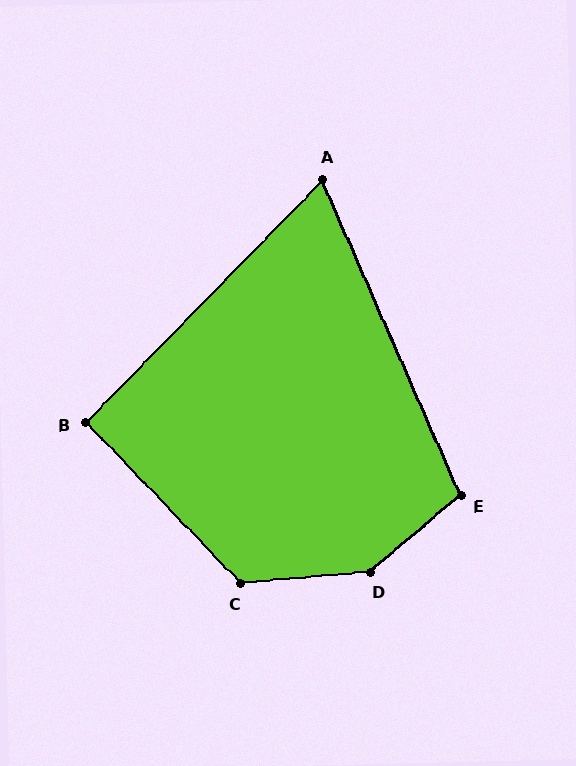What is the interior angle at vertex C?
Approximately 129 degrees (obtuse).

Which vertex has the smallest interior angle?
A, at approximately 68 degrees.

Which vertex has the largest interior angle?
D, at approximately 145 degrees.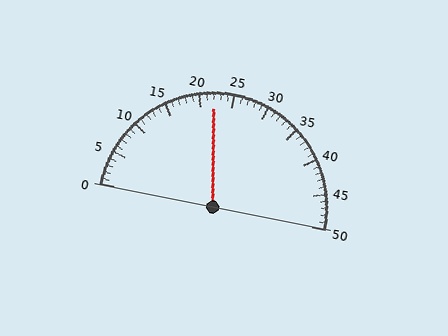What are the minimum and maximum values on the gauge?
The gauge ranges from 0 to 50.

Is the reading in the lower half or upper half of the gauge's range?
The reading is in the lower half of the range (0 to 50).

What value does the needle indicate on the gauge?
The needle indicates approximately 22.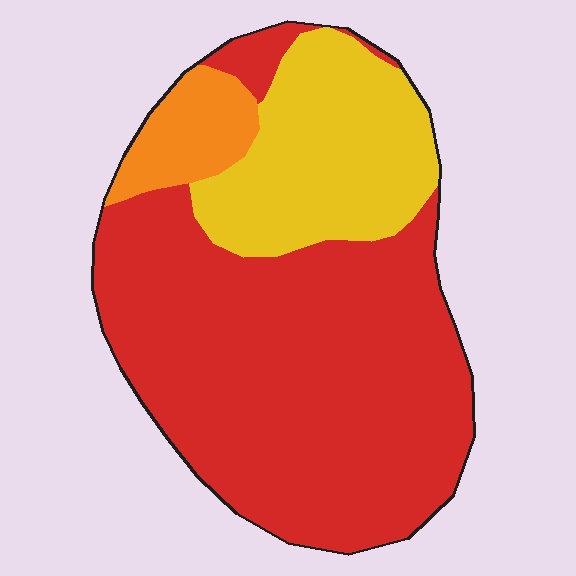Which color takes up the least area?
Orange, at roughly 10%.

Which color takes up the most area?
Red, at roughly 65%.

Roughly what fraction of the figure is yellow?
Yellow takes up about one quarter (1/4) of the figure.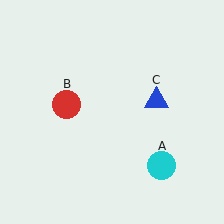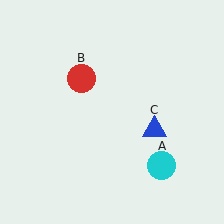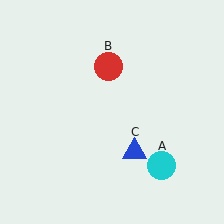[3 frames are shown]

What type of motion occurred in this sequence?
The red circle (object B), blue triangle (object C) rotated clockwise around the center of the scene.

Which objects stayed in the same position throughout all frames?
Cyan circle (object A) remained stationary.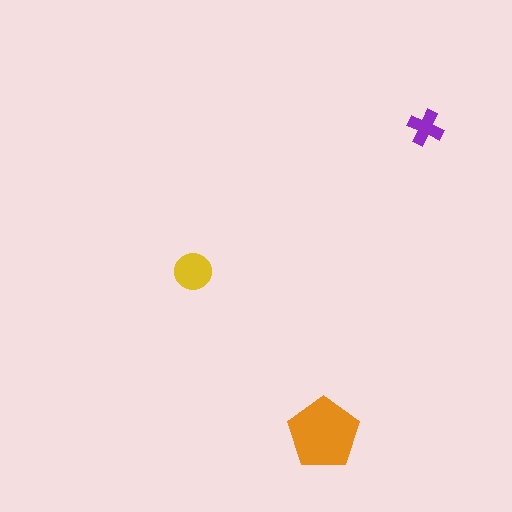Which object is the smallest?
The purple cross.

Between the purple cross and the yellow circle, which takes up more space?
The yellow circle.